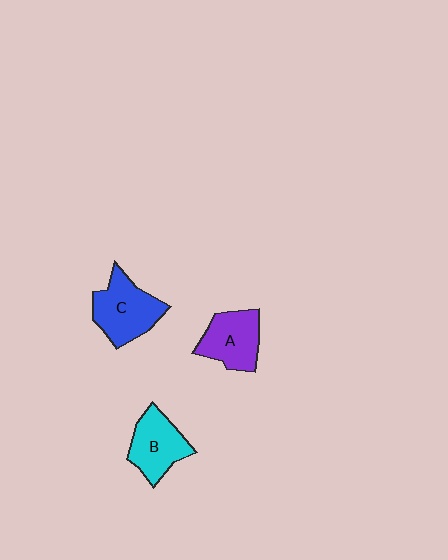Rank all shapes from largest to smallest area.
From largest to smallest: C (blue), A (purple), B (cyan).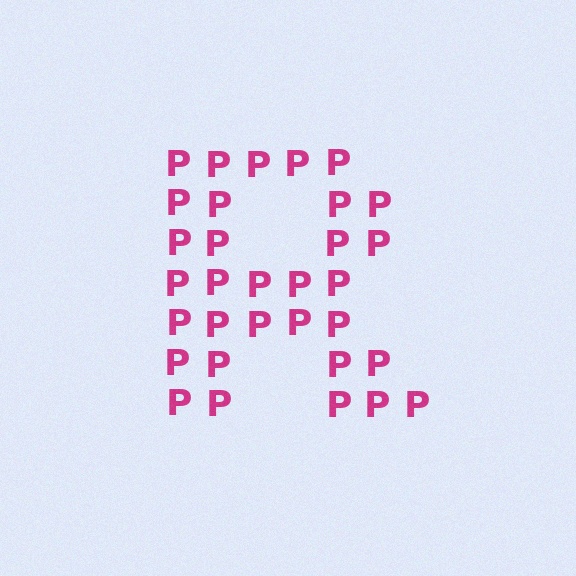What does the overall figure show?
The overall figure shows the letter R.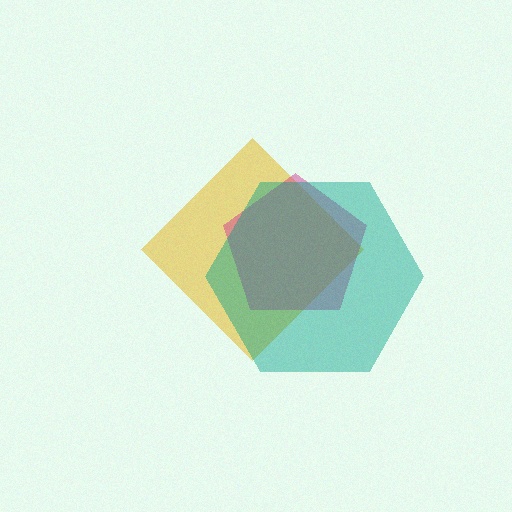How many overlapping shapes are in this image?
There are 3 overlapping shapes in the image.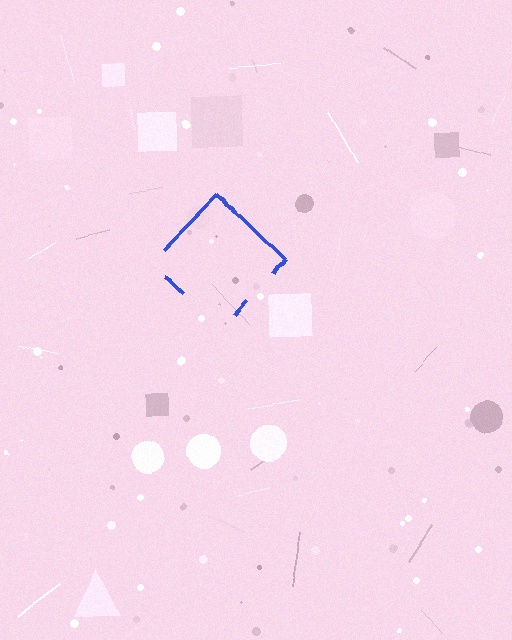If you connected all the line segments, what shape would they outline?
They would outline a diamond.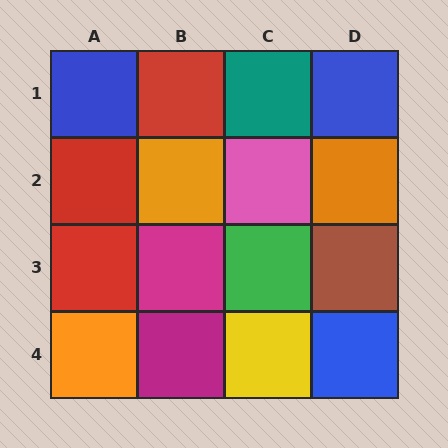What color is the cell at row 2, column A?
Red.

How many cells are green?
1 cell is green.